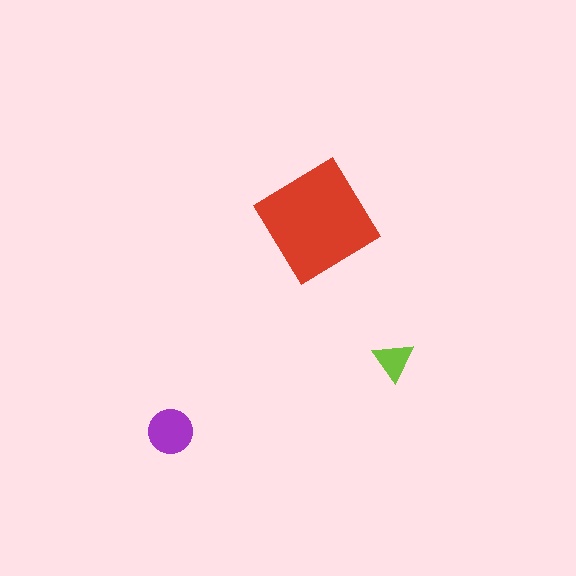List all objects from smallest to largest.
The lime triangle, the purple circle, the red diamond.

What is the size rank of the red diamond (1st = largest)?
1st.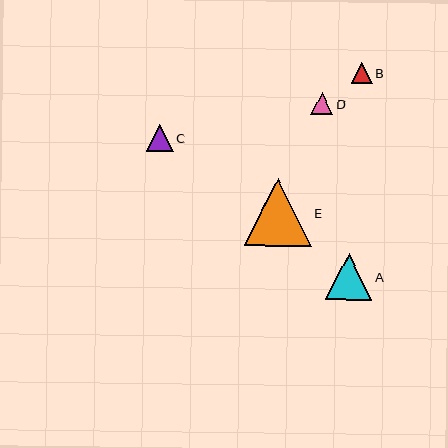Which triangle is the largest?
Triangle E is the largest with a size of approximately 67 pixels.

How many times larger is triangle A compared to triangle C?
Triangle A is approximately 1.7 times the size of triangle C.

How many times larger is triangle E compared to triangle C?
Triangle E is approximately 2.5 times the size of triangle C.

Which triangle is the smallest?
Triangle B is the smallest with a size of approximately 21 pixels.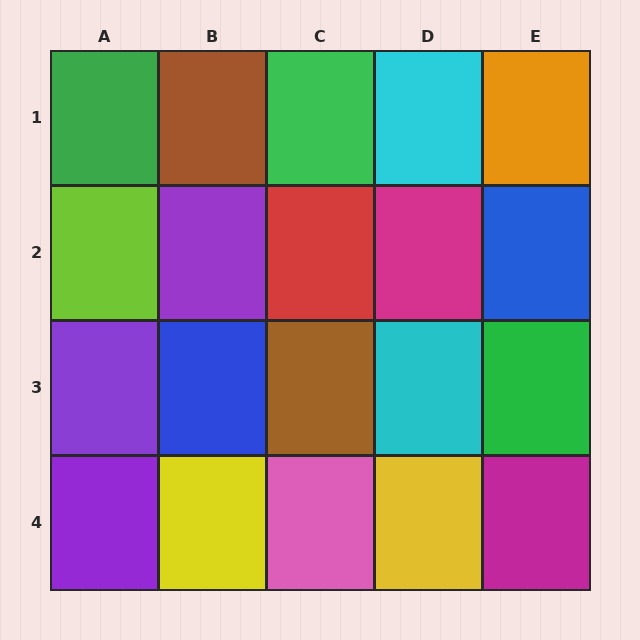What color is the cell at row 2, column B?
Purple.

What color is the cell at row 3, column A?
Purple.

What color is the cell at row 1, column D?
Cyan.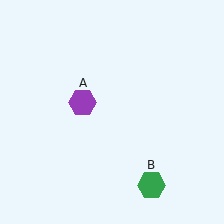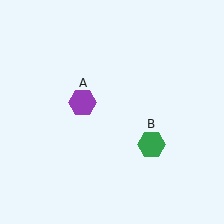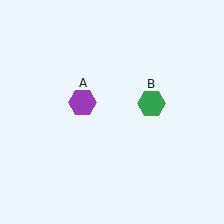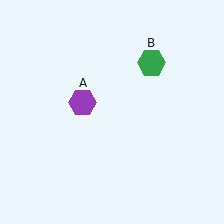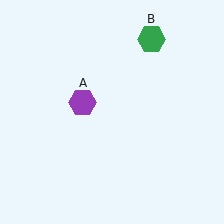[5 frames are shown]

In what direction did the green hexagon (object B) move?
The green hexagon (object B) moved up.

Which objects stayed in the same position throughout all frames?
Purple hexagon (object A) remained stationary.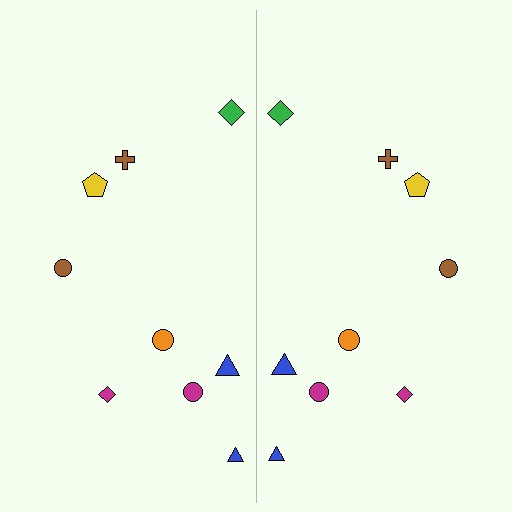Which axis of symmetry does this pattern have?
The pattern has a vertical axis of symmetry running through the center of the image.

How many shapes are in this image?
There are 18 shapes in this image.